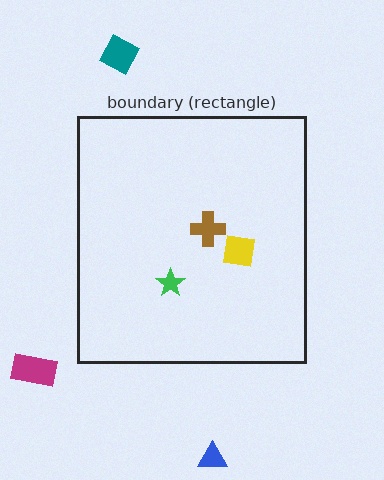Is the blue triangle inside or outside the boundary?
Outside.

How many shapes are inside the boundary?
3 inside, 3 outside.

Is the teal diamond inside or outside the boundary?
Outside.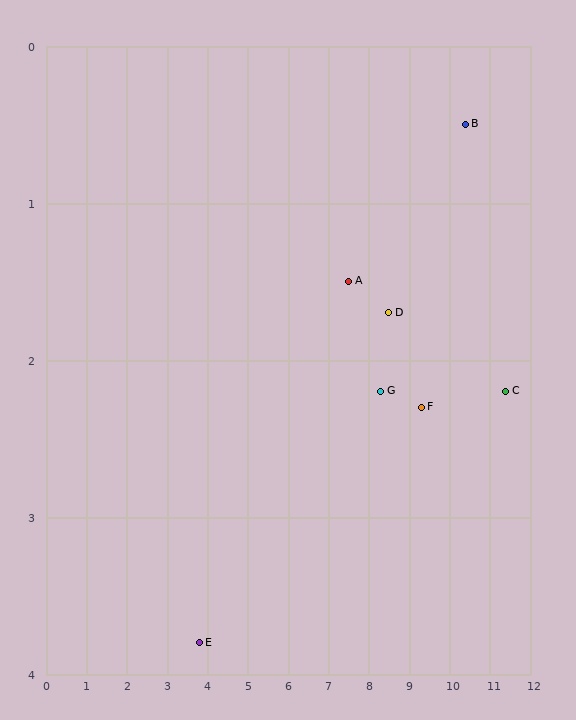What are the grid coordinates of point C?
Point C is at approximately (11.4, 2.2).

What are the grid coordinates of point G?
Point G is at approximately (8.3, 2.2).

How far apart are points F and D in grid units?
Points F and D are about 1.0 grid units apart.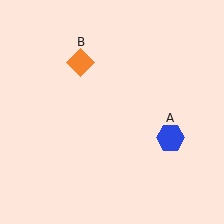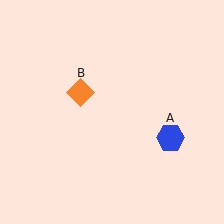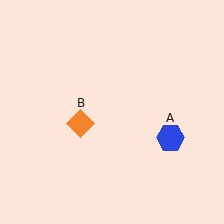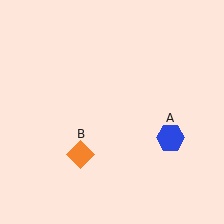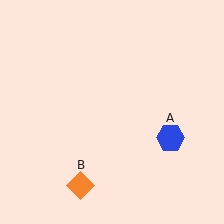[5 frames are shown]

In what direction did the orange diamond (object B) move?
The orange diamond (object B) moved down.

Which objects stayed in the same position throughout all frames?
Blue hexagon (object A) remained stationary.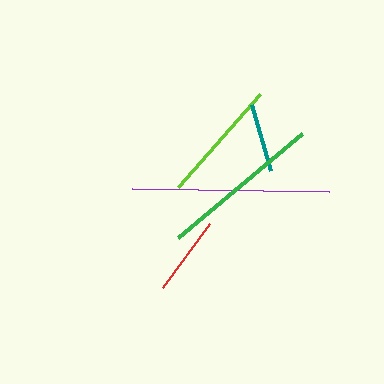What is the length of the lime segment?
The lime segment is approximately 124 pixels long.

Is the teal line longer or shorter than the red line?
The red line is longer than the teal line.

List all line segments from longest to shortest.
From longest to shortest: purple, green, lime, red, teal.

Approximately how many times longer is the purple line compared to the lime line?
The purple line is approximately 1.6 times the length of the lime line.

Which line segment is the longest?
The purple line is the longest at approximately 197 pixels.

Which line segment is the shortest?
The teal line is the shortest at approximately 68 pixels.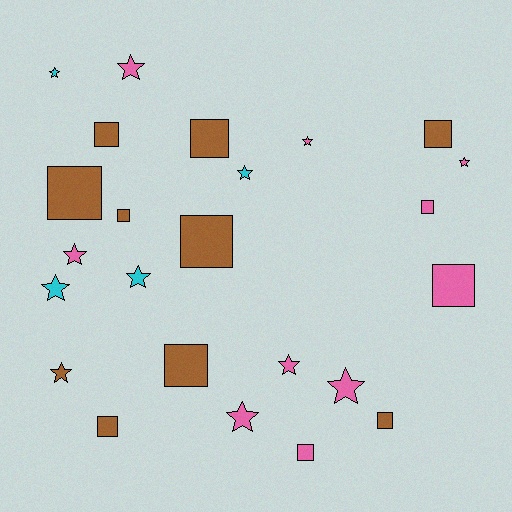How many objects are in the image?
There are 24 objects.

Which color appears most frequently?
Brown, with 10 objects.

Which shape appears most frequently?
Square, with 12 objects.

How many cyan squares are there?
There are no cyan squares.